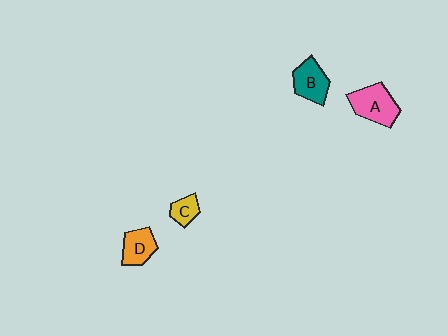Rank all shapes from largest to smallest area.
From largest to smallest: A (pink), B (teal), D (orange), C (yellow).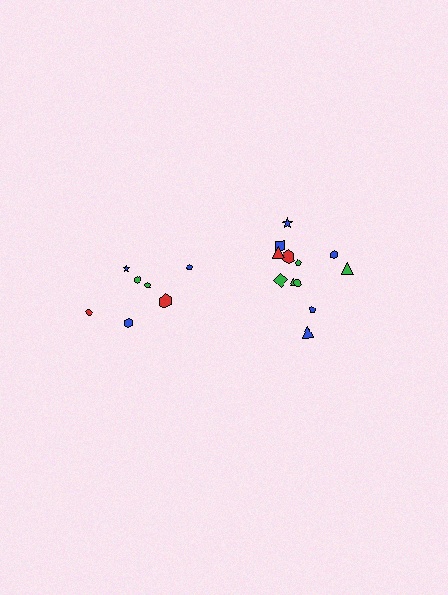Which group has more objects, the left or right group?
The right group.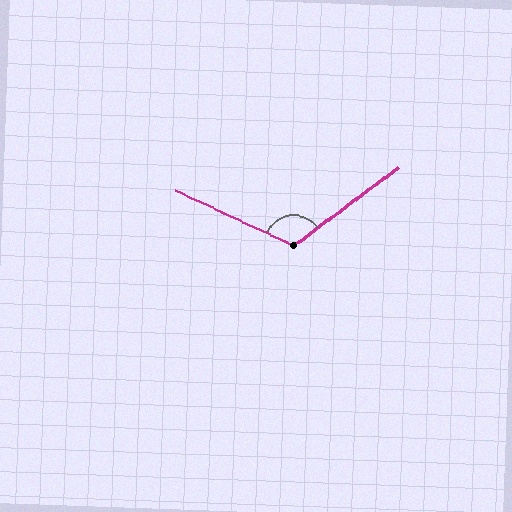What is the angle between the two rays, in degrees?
Approximately 119 degrees.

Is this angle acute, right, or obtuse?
It is obtuse.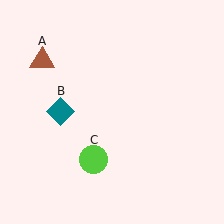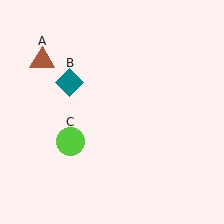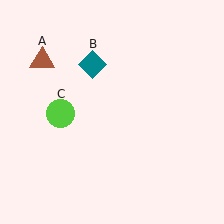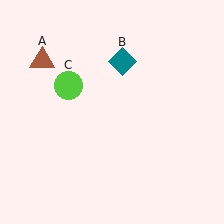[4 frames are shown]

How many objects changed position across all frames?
2 objects changed position: teal diamond (object B), lime circle (object C).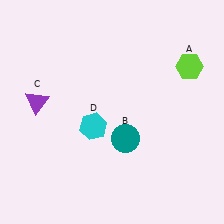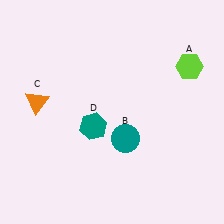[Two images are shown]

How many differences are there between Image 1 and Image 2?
There are 2 differences between the two images.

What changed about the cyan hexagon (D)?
In Image 1, D is cyan. In Image 2, it changed to teal.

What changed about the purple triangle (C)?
In Image 1, C is purple. In Image 2, it changed to orange.